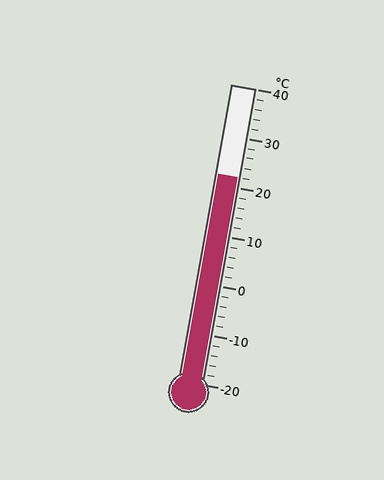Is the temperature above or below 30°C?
The temperature is below 30°C.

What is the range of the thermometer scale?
The thermometer scale ranges from -20°C to 40°C.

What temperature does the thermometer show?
The thermometer shows approximately 22°C.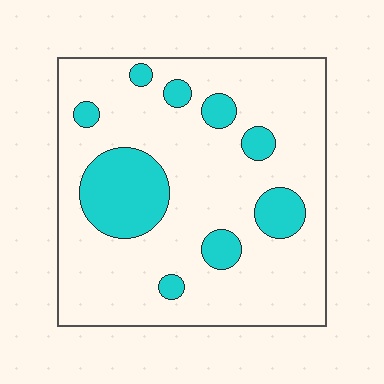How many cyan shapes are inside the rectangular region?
9.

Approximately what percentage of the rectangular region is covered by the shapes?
Approximately 20%.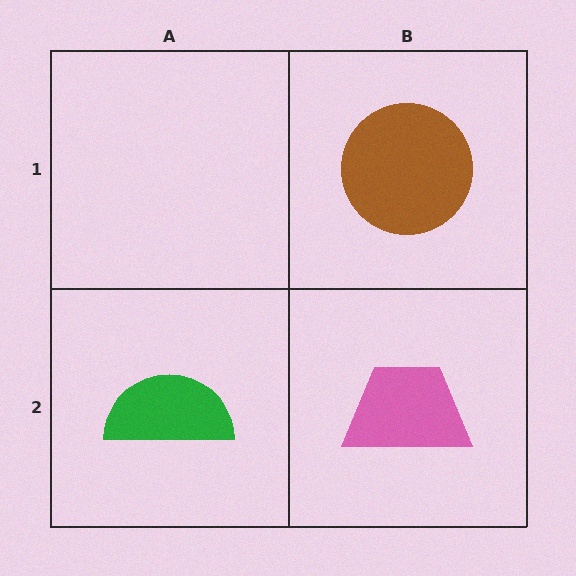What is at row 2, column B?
A pink trapezoid.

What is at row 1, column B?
A brown circle.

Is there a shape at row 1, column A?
No, that cell is empty.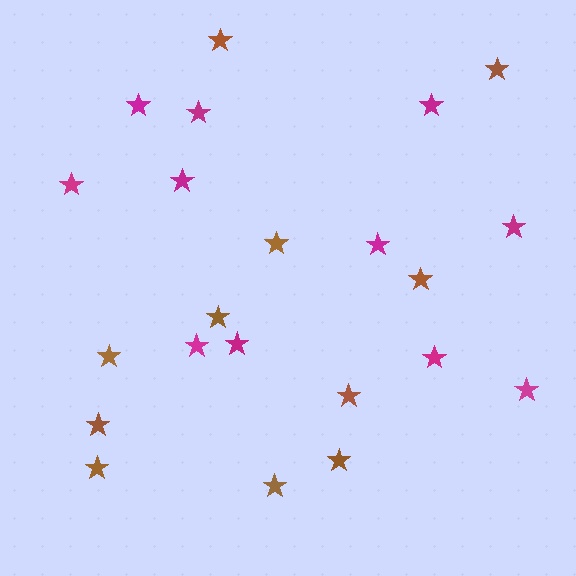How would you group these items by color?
There are 2 groups: one group of magenta stars (11) and one group of brown stars (11).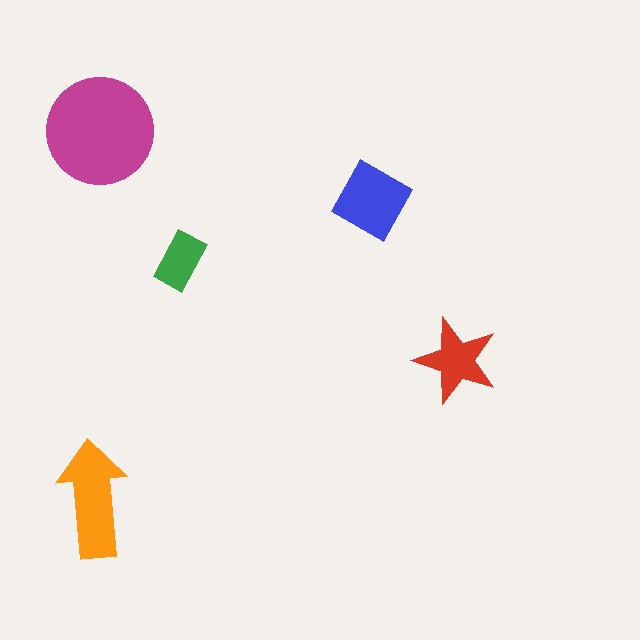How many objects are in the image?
There are 5 objects in the image.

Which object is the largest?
The magenta circle.